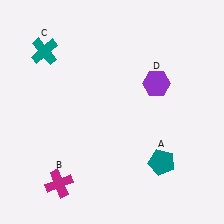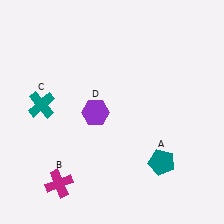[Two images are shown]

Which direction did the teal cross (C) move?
The teal cross (C) moved down.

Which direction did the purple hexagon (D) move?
The purple hexagon (D) moved left.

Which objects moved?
The objects that moved are: the teal cross (C), the purple hexagon (D).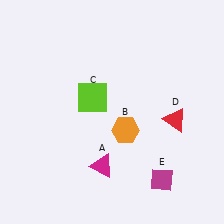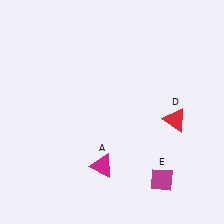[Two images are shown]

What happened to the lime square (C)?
The lime square (C) was removed in Image 2. It was in the top-left area of Image 1.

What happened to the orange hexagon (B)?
The orange hexagon (B) was removed in Image 2. It was in the bottom-right area of Image 1.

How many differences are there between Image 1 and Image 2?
There are 2 differences between the two images.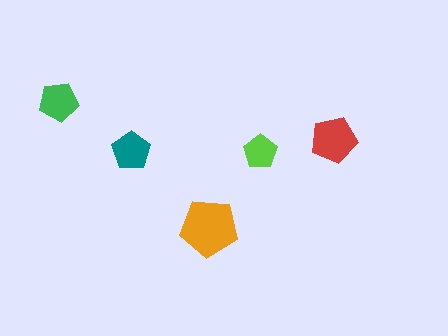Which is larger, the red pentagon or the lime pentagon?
The red one.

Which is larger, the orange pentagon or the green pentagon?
The orange one.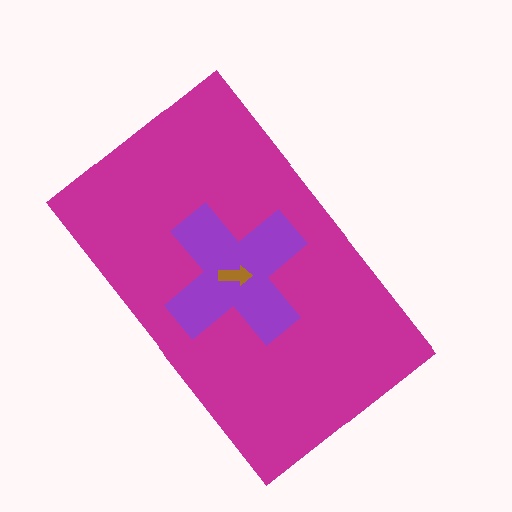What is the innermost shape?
The brown arrow.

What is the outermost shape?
The magenta rectangle.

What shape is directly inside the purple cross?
The brown arrow.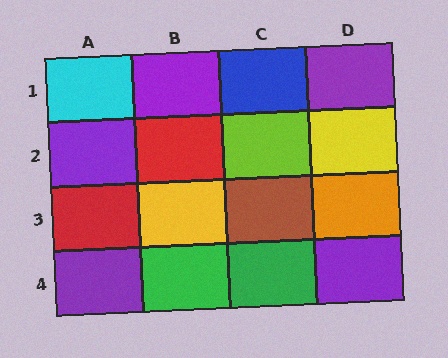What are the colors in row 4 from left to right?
Purple, green, green, purple.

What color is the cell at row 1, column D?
Purple.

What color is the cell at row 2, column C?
Lime.